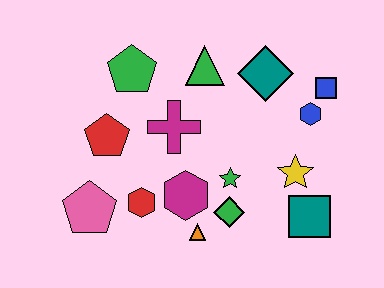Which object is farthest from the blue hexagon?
The pink pentagon is farthest from the blue hexagon.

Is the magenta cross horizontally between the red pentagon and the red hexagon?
No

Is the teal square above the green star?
No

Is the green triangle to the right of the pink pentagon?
Yes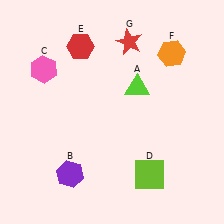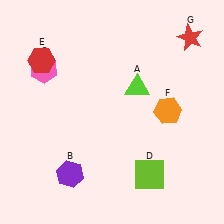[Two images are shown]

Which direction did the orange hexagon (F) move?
The orange hexagon (F) moved down.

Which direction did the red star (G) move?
The red star (G) moved right.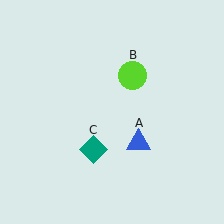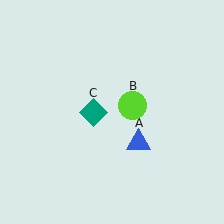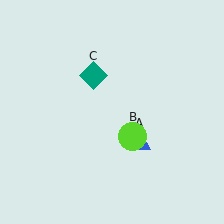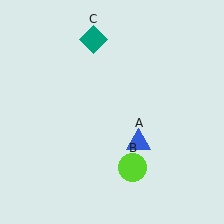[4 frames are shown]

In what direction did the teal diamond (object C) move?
The teal diamond (object C) moved up.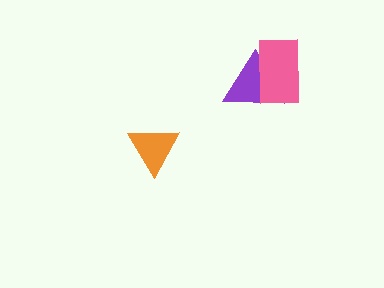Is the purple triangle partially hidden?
Yes, it is partially covered by another shape.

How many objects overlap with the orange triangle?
0 objects overlap with the orange triangle.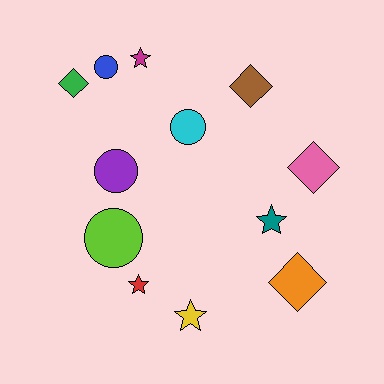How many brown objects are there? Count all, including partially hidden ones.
There is 1 brown object.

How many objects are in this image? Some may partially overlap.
There are 12 objects.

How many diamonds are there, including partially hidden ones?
There are 4 diamonds.